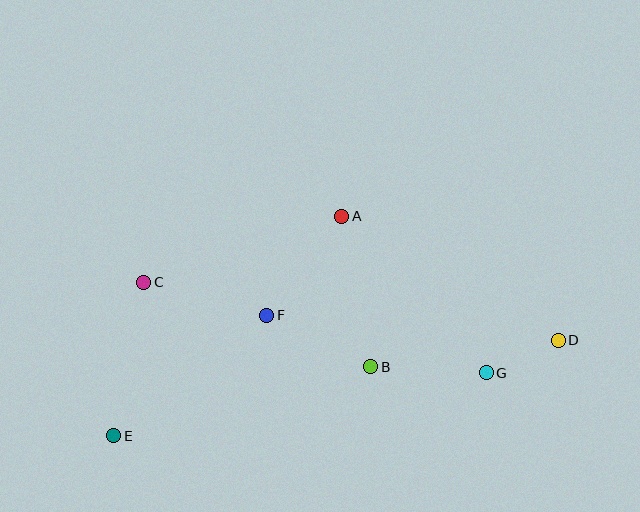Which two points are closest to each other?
Points D and G are closest to each other.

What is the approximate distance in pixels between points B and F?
The distance between B and F is approximately 116 pixels.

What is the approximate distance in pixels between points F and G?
The distance between F and G is approximately 227 pixels.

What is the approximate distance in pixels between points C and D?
The distance between C and D is approximately 418 pixels.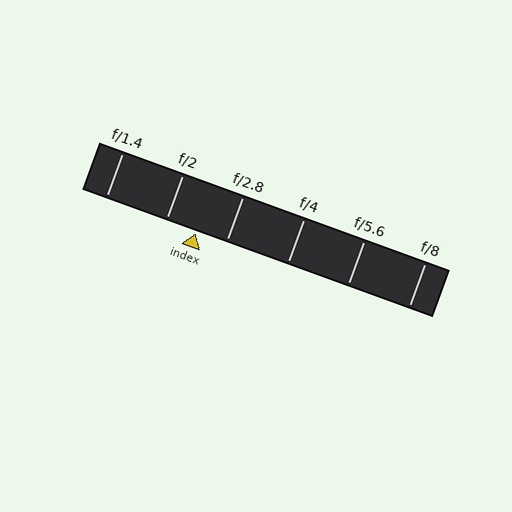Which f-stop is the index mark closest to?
The index mark is closest to f/2.8.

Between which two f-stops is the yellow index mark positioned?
The index mark is between f/2 and f/2.8.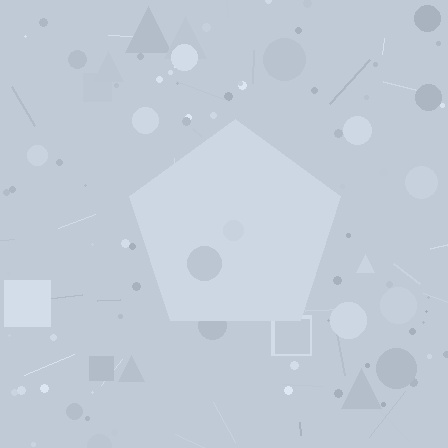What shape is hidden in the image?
A pentagon is hidden in the image.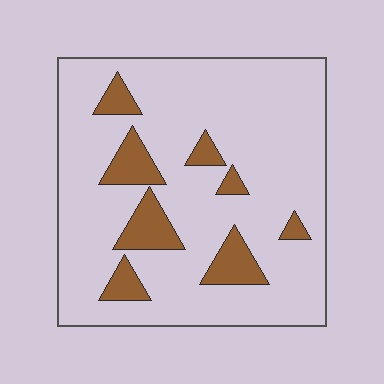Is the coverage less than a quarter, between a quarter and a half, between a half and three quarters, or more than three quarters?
Less than a quarter.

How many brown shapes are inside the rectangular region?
8.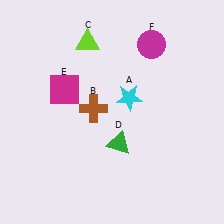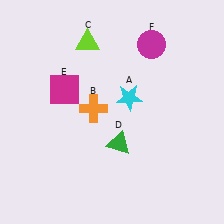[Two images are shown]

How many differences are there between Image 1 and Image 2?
There is 1 difference between the two images.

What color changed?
The cross (B) changed from brown in Image 1 to orange in Image 2.